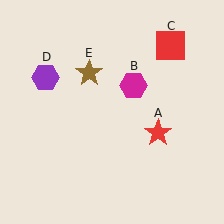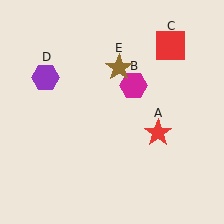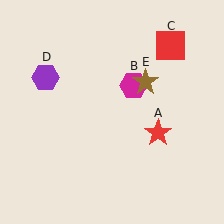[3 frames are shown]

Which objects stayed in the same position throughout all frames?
Red star (object A) and magenta hexagon (object B) and red square (object C) and purple hexagon (object D) remained stationary.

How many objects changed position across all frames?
1 object changed position: brown star (object E).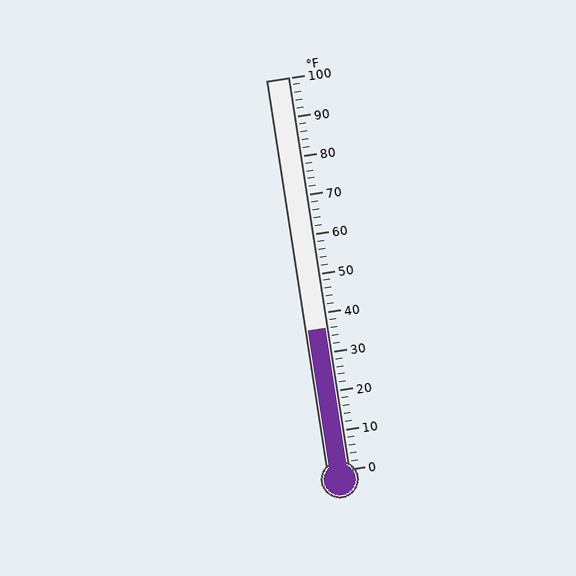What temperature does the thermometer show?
The thermometer shows approximately 36°F.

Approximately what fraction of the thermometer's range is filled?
The thermometer is filled to approximately 35% of its range.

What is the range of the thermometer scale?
The thermometer scale ranges from 0°F to 100°F.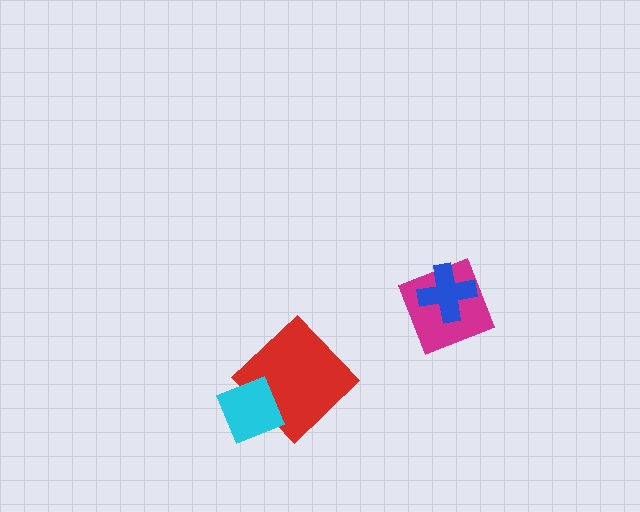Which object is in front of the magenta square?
The blue cross is in front of the magenta square.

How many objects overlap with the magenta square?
1 object overlaps with the magenta square.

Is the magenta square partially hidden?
Yes, it is partially covered by another shape.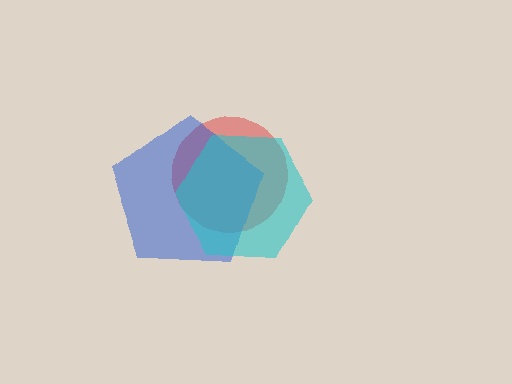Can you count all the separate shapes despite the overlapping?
Yes, there are 3 separate shapes.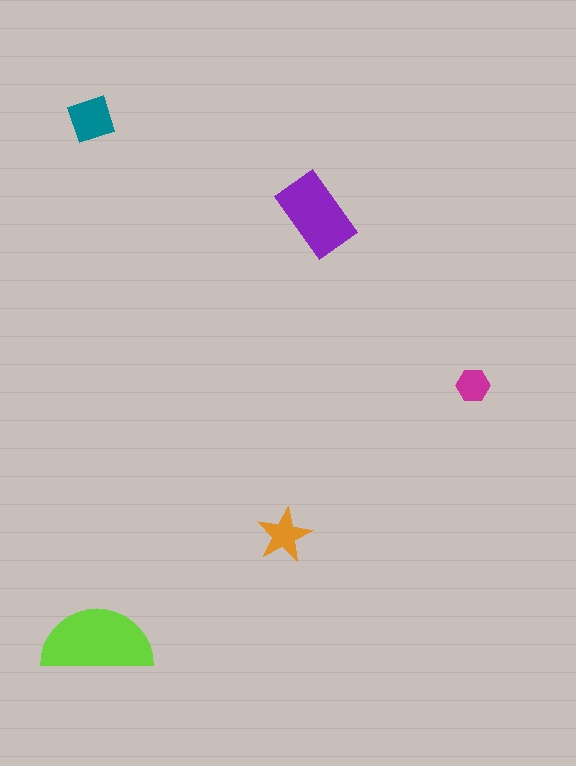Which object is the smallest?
The magenta hexagon.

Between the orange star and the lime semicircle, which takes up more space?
The lime semicircle.